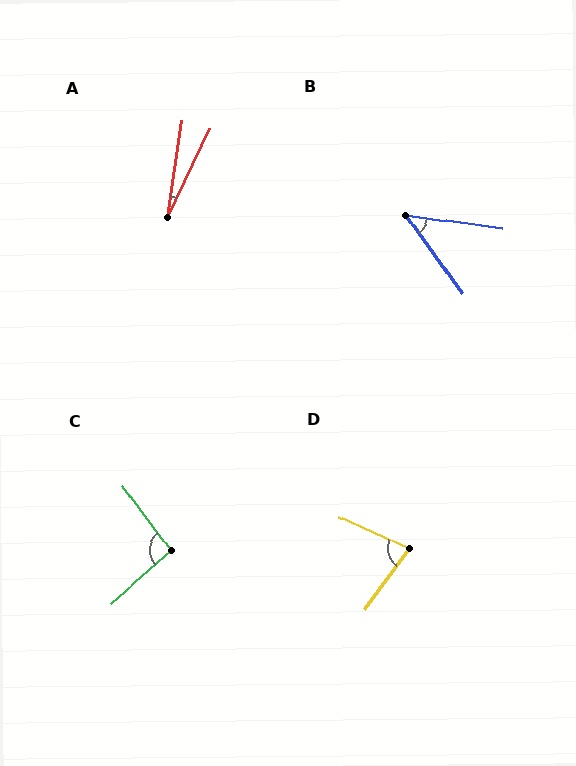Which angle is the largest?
C, at approximately 95 degrees.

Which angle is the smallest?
A, at approximately 17 degrees.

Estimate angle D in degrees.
Approximately 79 degrees.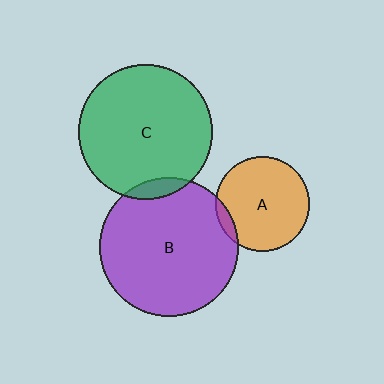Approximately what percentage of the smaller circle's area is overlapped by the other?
Approximately 5%.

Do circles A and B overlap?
Yes.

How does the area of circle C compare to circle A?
Approximately 2.0 times.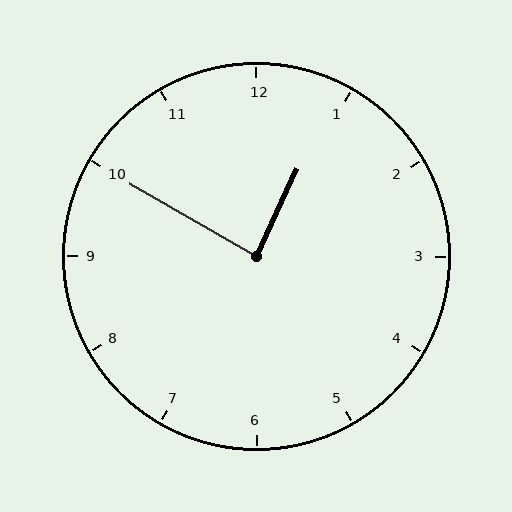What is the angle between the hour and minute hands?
Approximately 85 degrees.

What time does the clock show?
12:50.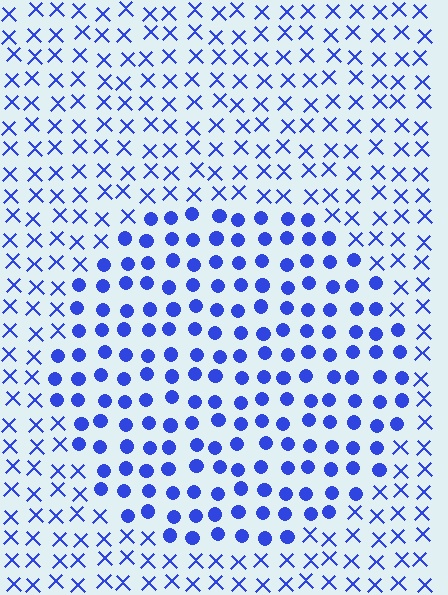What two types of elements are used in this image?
The image uses circles inside the circle region and X marks outside it.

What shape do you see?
I see a circle.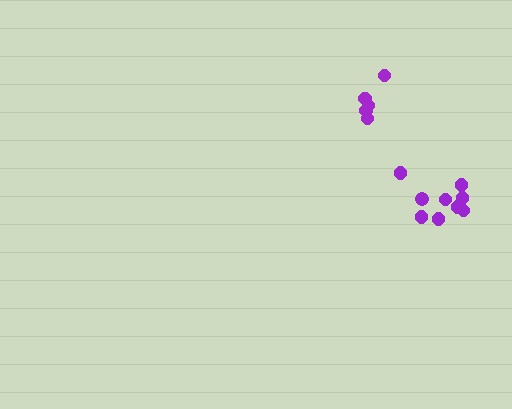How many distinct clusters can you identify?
There are 2 distinct clusters.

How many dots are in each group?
Group 1: 9 dots, Group 2: 5 dots (14 total).